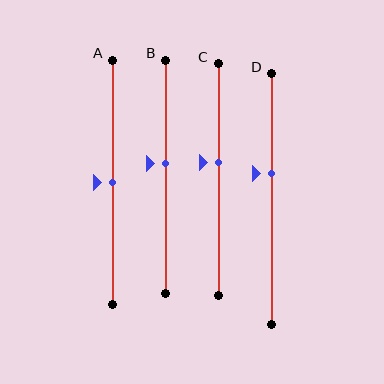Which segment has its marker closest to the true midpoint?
Segment A has its marker closest to the true midpoint.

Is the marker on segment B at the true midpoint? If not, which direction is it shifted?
No, the marker on segment B is shifted upward by about 6% of the segment length.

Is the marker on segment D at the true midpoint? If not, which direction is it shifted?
No, the marker on segment D is shifted upward by about 10% of the segment length.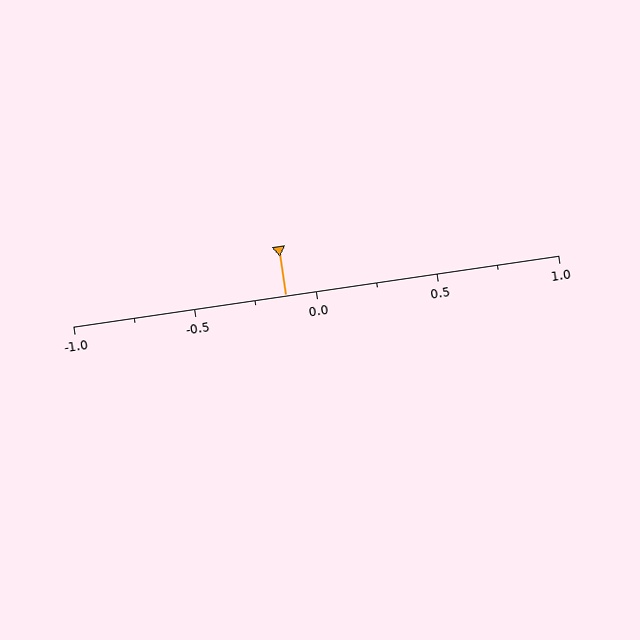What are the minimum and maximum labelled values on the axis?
The axis runs from -1.0 to 1.0.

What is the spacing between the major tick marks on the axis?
The major ticks are spaced 0.5 apart.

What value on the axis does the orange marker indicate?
The marker indicates approximately -0.12.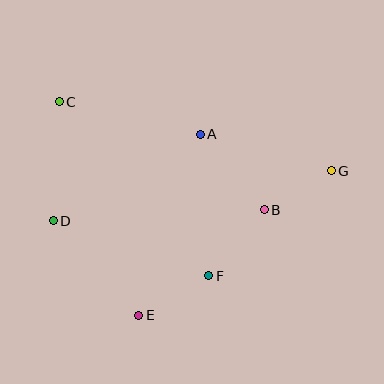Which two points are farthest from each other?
Points D and G are farthest from each other.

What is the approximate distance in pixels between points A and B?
The distance between A and B is approximately 99 pixels.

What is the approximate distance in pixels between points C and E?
The distance between C and E is approximately 228 pixels.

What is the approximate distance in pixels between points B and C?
The distance between B and C is approximately 232 pixels.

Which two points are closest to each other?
Points B and G are closest to each other.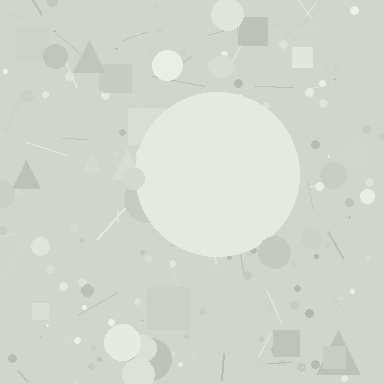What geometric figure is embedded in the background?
A circle is embedded in the background.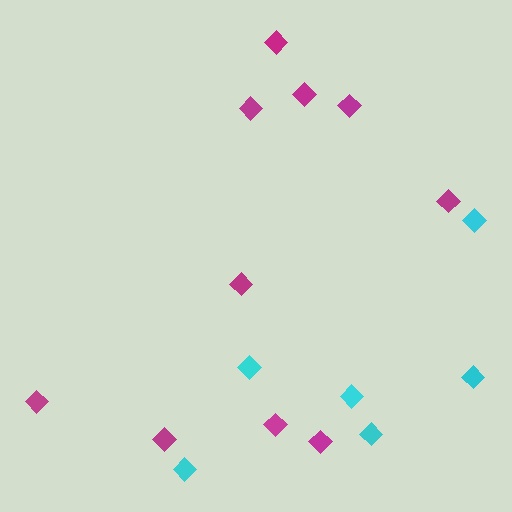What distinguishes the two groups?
There are 2 groups: one group of magenta diamonds (10) and one group of cyan diamonds (6).